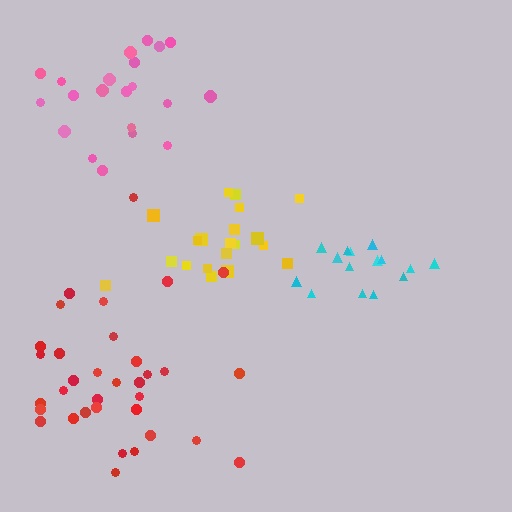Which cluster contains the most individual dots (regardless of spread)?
Red (34).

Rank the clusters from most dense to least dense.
yellow, cyan, pink, red.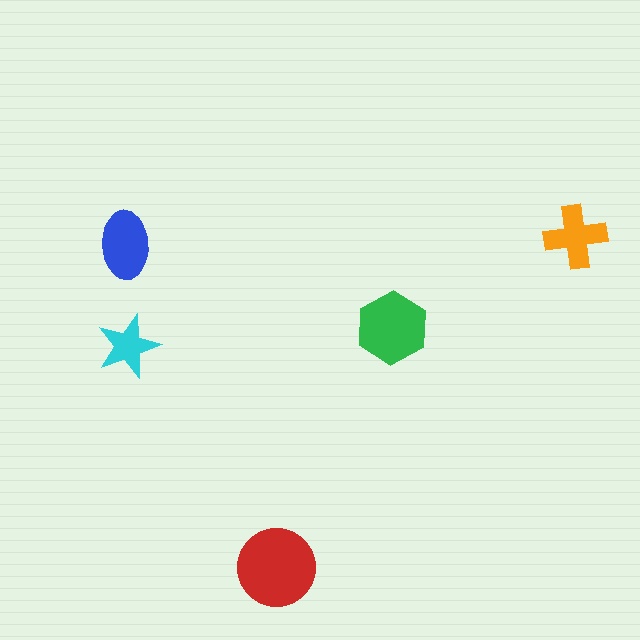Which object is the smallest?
The cyan star.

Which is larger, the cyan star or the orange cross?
The orange cross.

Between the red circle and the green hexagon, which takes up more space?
The red circle.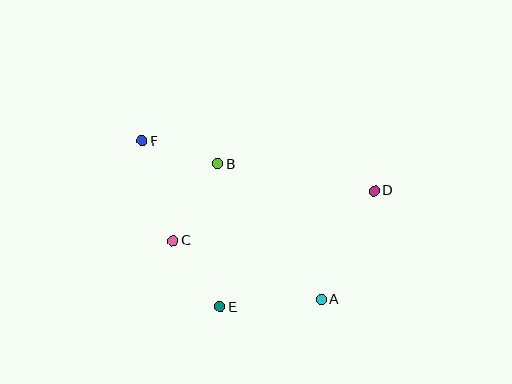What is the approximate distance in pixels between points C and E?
The distance between C and E is approximately 81 pixels.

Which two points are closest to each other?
Points B and F are closest to each other.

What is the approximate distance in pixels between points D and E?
The distance between D and E is approximately 193 pixels.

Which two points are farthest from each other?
Points A and F are farthest from each other.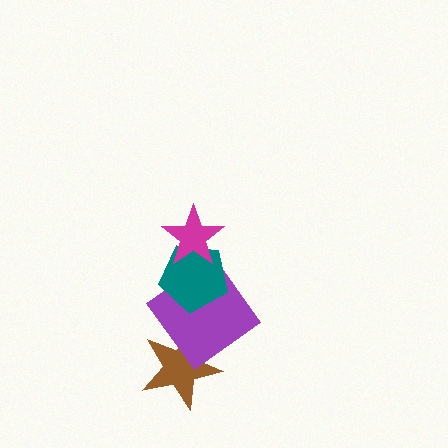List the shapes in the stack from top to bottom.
From top to bottom: the magenta star, the teal pentagon, the purple diamond, the brown star.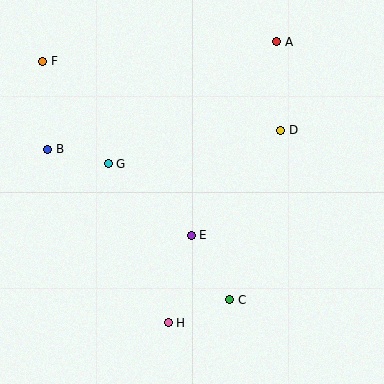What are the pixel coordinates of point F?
Point F is at (43, 61).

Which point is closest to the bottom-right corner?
Point C is closest to the bottom-right corner.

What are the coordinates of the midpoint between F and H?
The midpoint between F and H is at (106, 192).